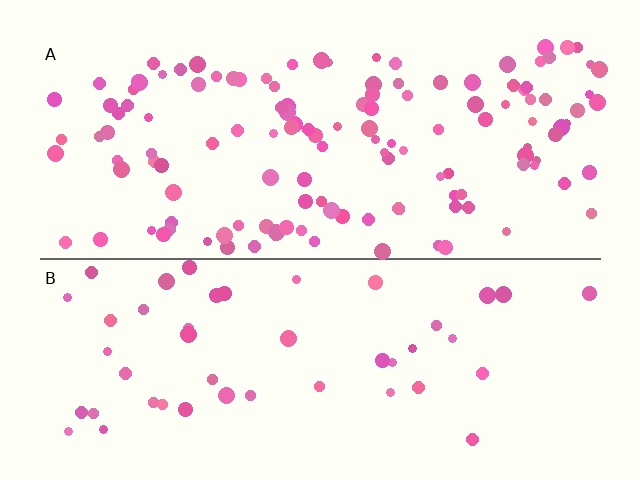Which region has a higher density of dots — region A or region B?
A (the top).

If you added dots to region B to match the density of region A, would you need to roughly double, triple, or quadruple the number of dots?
Approximately triple.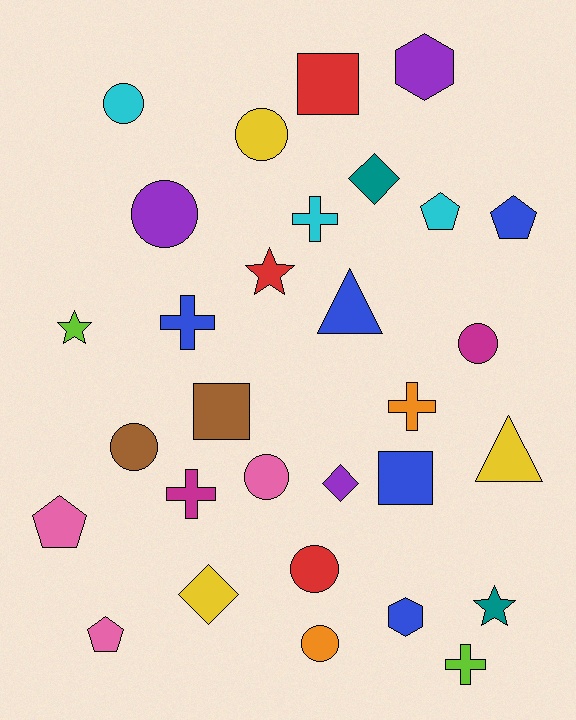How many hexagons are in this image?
There are 2 hexagons.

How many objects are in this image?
There are 30 objects.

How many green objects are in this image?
There are no green objects.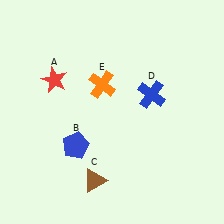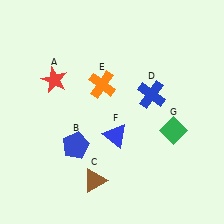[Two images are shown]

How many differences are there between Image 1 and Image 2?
There are 2 differences between the two images.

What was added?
A blue triangle (F), a green diamond (G) were added in Image 2.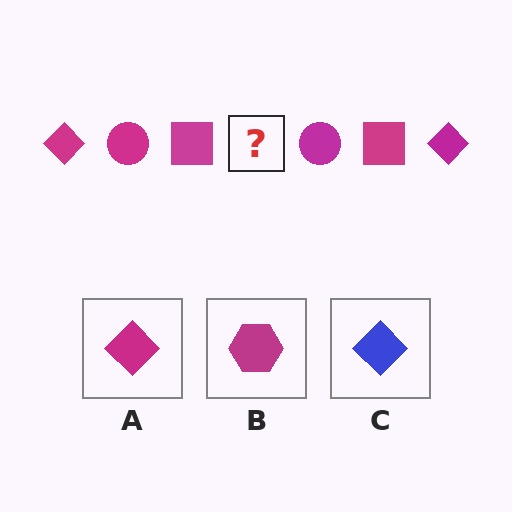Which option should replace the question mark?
Option A.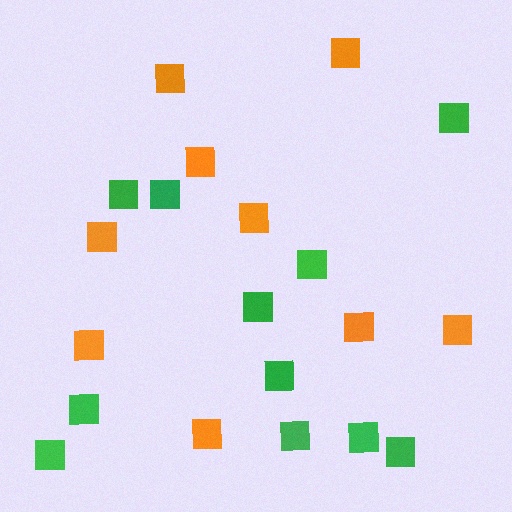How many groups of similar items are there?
There are 2 groups: one group of orange squares (9) and one group of green squares (11).